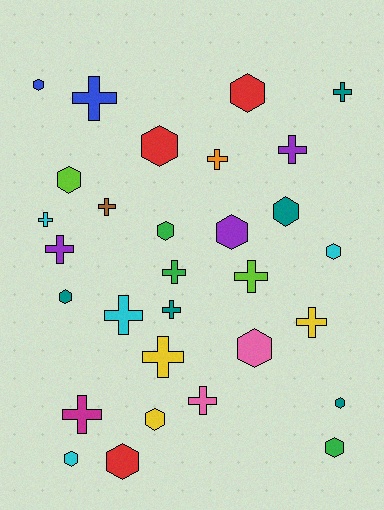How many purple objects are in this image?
There are 3 purple objects.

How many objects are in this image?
There are 30 objects.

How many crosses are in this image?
There are 15 crosses.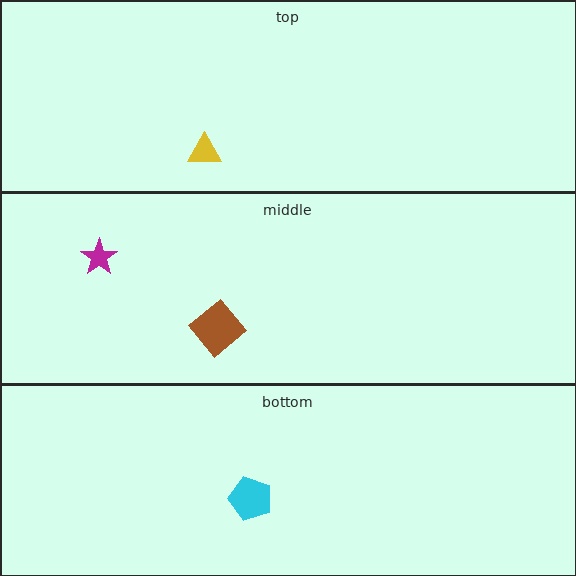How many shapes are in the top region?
1.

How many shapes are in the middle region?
2.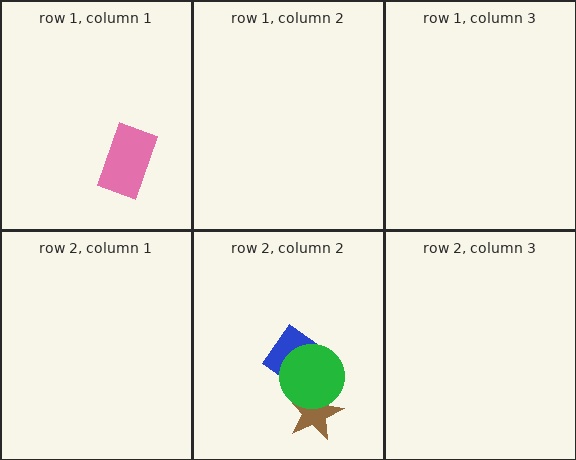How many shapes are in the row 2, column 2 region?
3.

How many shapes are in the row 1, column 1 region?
1.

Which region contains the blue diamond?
The row 2, column 2 region.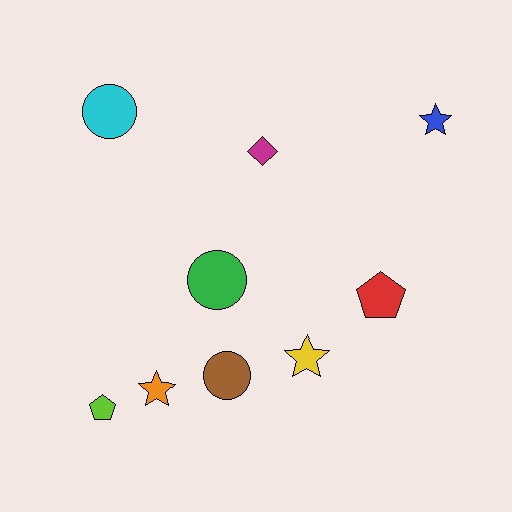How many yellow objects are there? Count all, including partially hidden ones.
There is 1 yellow object.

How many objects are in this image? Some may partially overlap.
There are 9 objects.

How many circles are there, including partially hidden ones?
There are 3 circles.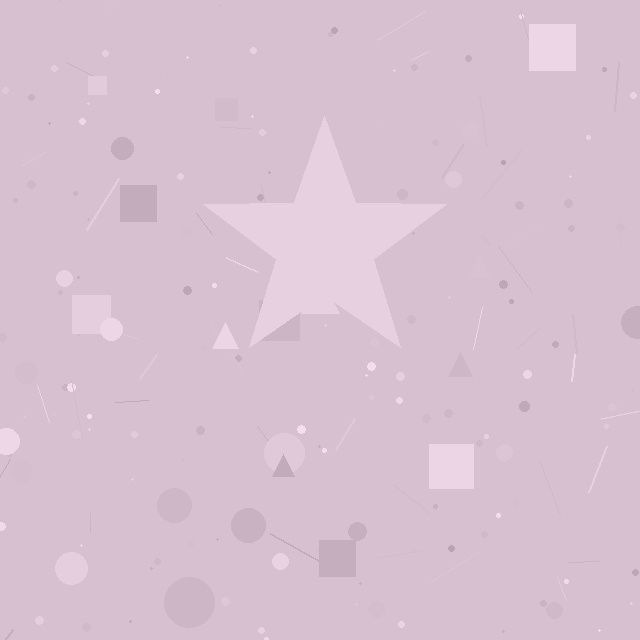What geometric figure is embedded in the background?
A star is embedded in the background.